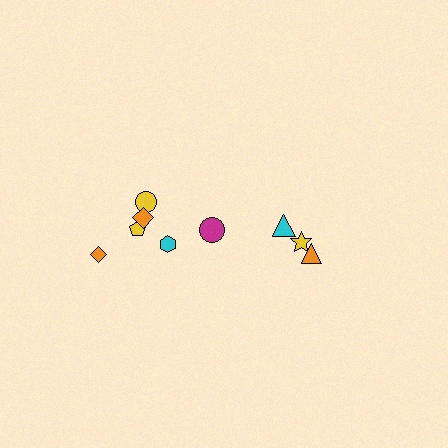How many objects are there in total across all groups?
There are 9 objects.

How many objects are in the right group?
There are 3 objects.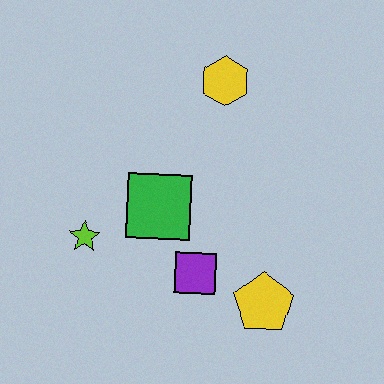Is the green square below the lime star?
No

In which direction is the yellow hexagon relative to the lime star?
The yellow hexagon is above the lime star.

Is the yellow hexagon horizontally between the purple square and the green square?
No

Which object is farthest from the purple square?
The yellow hexagon is farthest from the purple square.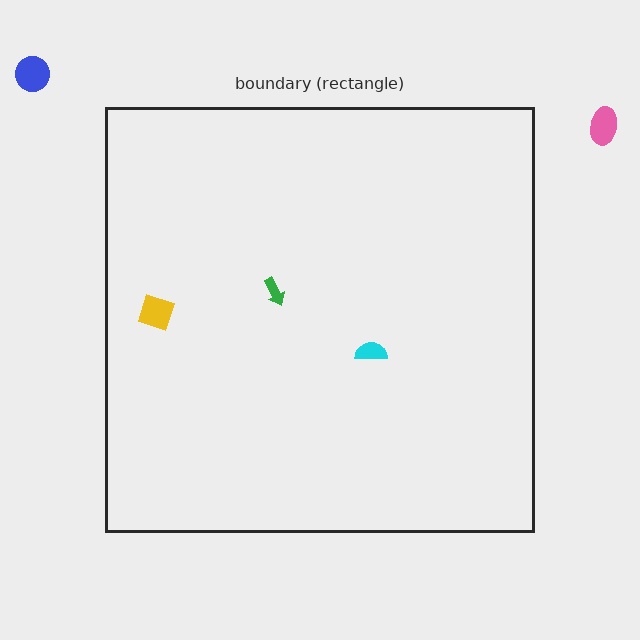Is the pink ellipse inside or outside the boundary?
Outside.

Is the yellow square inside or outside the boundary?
Inside.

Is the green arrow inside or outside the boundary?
Inside.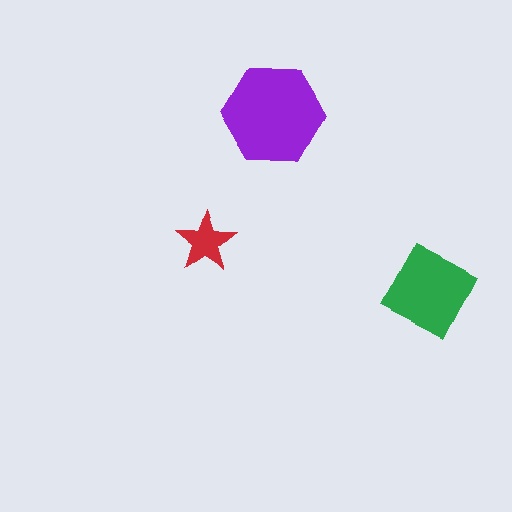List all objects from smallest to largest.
The red star, the green square, the purple hexagon.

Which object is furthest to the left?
The red star is leftmost.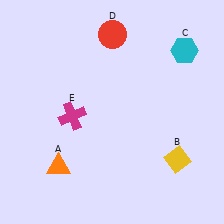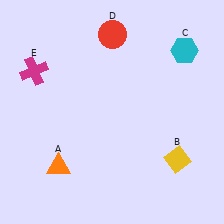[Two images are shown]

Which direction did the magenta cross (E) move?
The magenta cross (E) moved up.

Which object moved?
The magenta cross (E) moved up.